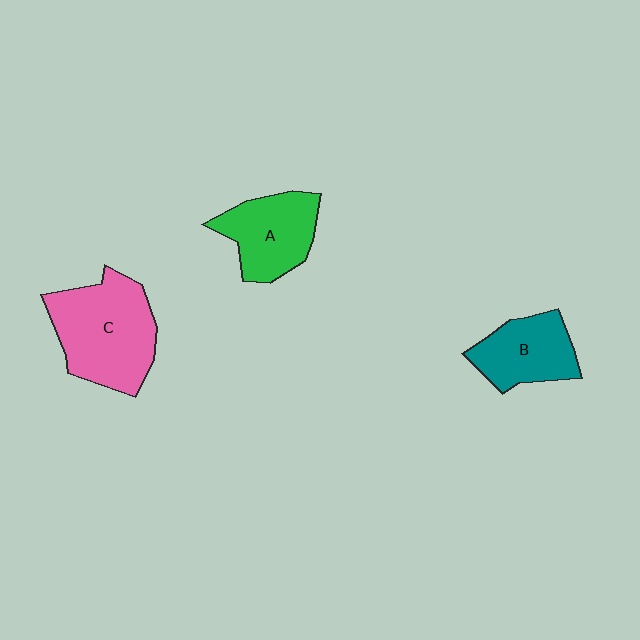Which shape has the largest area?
Shape C (pink).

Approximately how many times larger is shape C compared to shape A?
Approximately 1.4 times.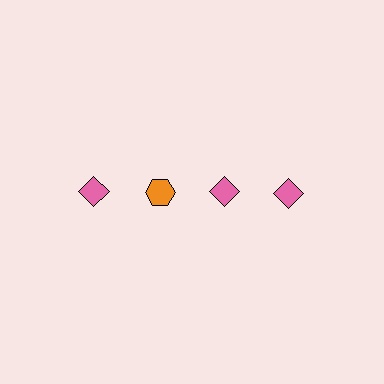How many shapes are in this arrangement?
There are 4 shapes arranged in a grid pattern.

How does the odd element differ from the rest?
It differs in both color (orange instead of pink) and shape (hexagon instead of diamond).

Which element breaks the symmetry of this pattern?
The orange hexagon in the top row, second from left column breaks the symmetry. All other shapes are pink diamonds.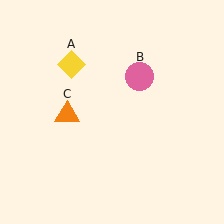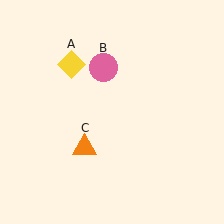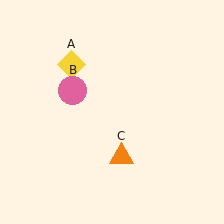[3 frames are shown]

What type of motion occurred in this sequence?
The pink circle (object B), orange triangle (object C) rotated counterclockwise around the center of the scene.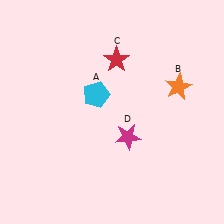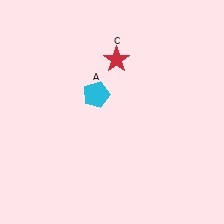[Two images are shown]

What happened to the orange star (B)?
The orange star (B) was removed in Image 2. It was in the top-right area of Image 1.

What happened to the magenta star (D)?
The magenta star (D) was removed in Image 2. It was in the bottom-right area of Image 1.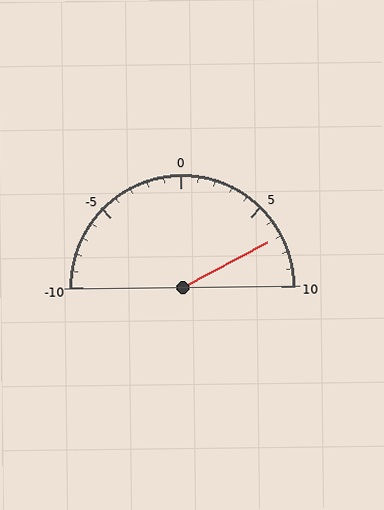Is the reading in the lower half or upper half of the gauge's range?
The reading is in the upper half of the range (-10 to 10).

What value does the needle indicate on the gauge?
The needle indicates approximately 7.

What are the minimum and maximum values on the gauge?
The gauge ranges from -10 to 10.